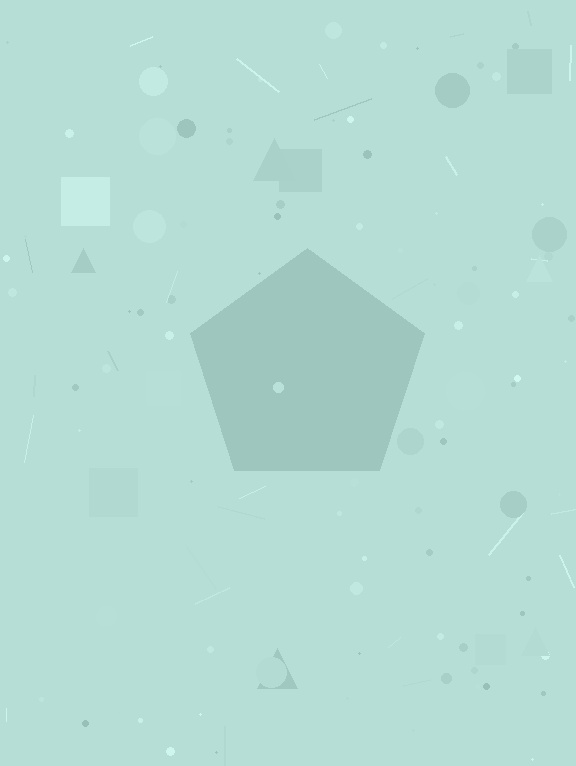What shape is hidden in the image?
A pentagon is hidden in the image.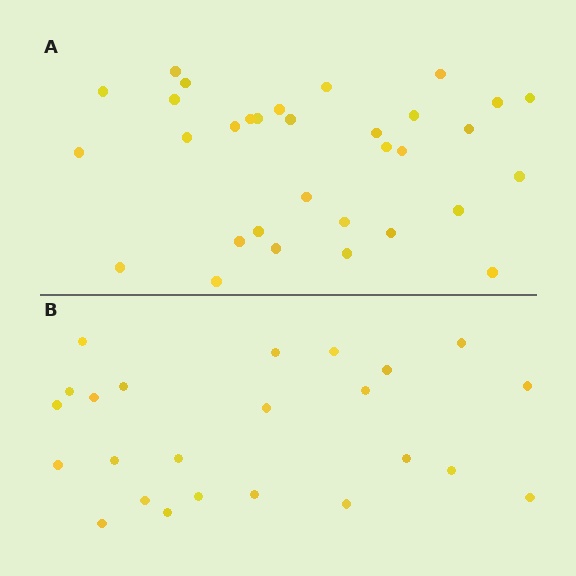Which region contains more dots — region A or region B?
Region A (the top region) has more dots.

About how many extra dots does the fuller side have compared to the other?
Region A has roughly 8 or so more dots than region B.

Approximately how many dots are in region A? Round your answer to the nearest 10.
About 30 dots. (The exact count is 32, which rounds to 30.)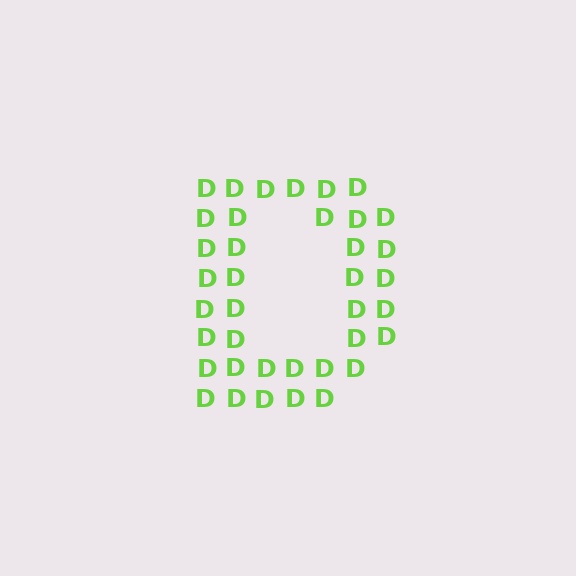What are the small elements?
The small elements are letter D's.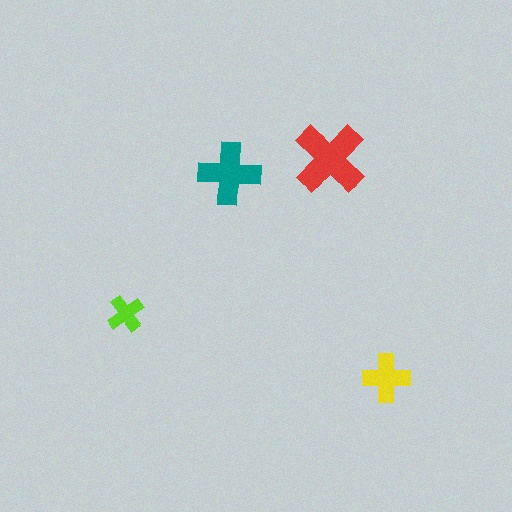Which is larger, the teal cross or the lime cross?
The teal one.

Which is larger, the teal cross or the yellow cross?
The teal one.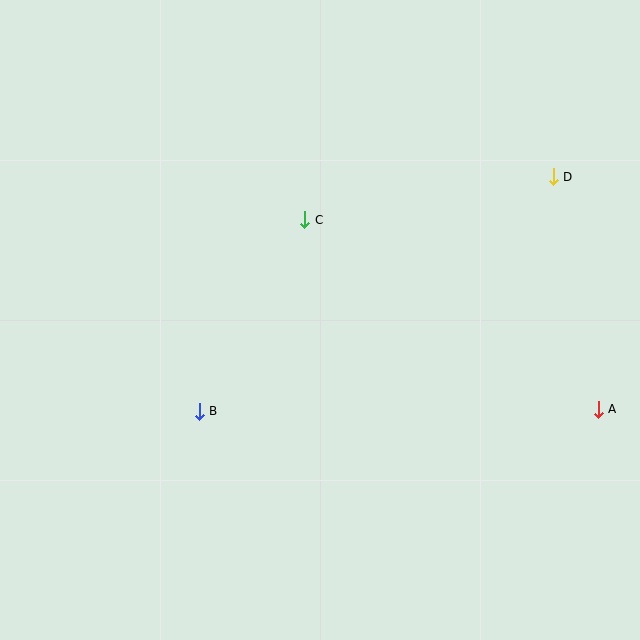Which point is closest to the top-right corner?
Point D is closest to the top-right corner.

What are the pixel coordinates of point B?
Point B is at (199, 411).